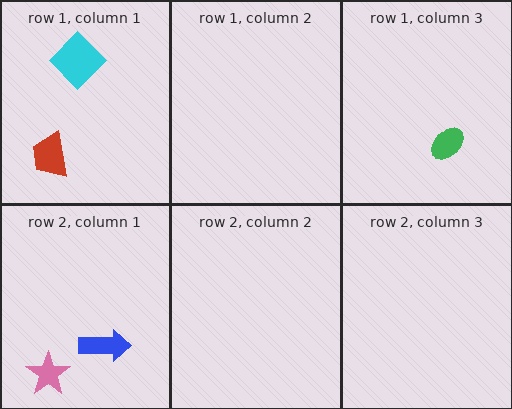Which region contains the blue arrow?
The row 2, column 1 region.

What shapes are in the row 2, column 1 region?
The blue arrow, the pink star.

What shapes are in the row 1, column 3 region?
The green ellipse.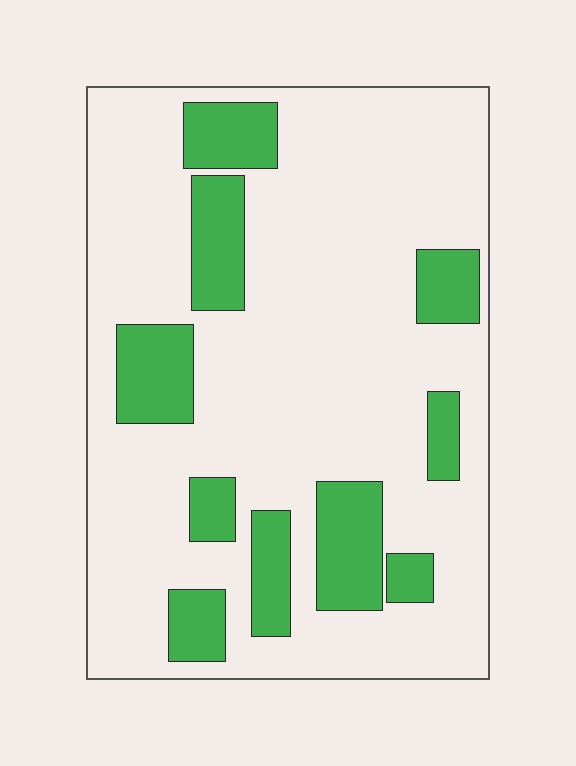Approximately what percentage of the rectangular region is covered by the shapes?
Approximately 20%.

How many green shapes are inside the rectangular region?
10.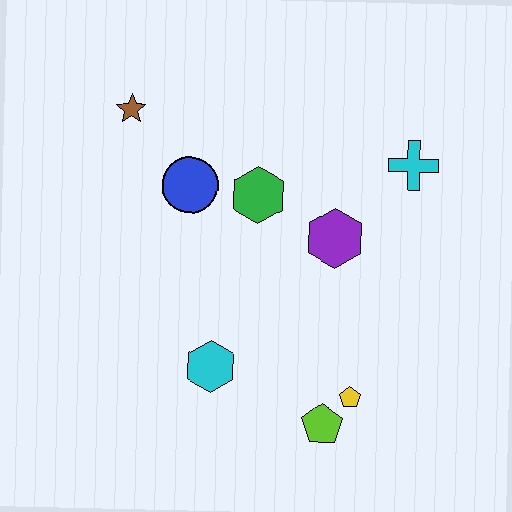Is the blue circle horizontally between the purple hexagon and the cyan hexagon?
No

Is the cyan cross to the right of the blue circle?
Yes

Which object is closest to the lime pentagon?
The yellow pentagon is closest to the lime pentagon.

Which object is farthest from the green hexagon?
The lime pentagon is farthest from the green hexagon.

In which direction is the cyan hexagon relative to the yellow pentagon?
The cyan hexagon is to the left of the yellow pentagon.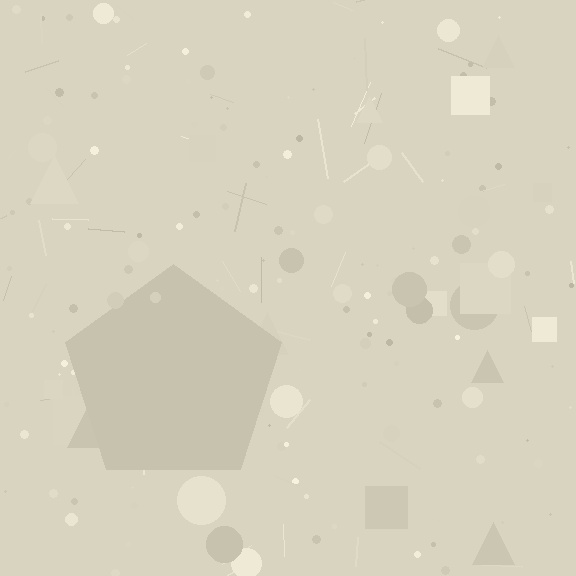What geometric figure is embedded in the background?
A pentagon is embedded in the background.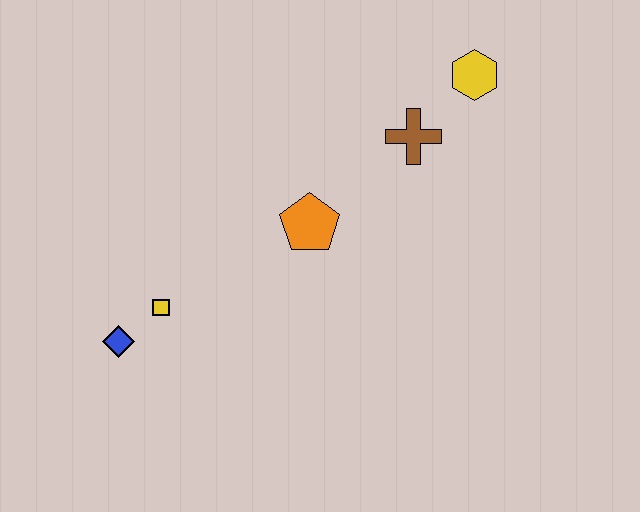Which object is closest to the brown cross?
The yellow hexagon is closest to the brown cross.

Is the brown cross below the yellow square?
No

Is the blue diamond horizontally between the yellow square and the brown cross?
No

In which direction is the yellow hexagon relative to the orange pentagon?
The yellow hexagon is to the right of the orange pentagon.